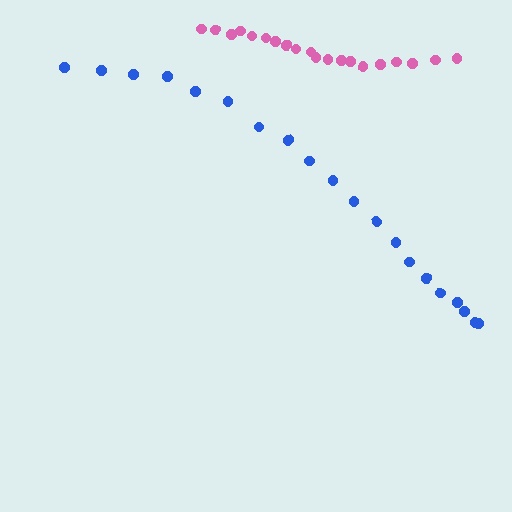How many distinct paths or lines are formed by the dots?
There are 2 distinct paths.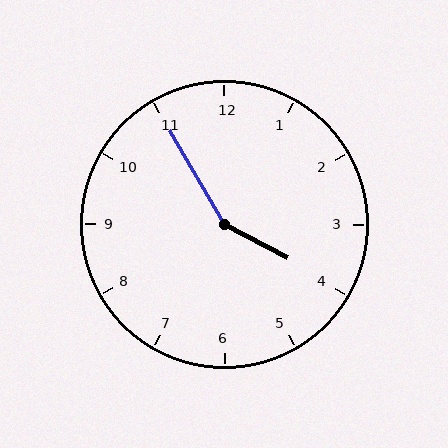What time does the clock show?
3:55.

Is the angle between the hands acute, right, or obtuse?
It is obtuse.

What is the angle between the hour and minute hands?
Approximately 148 degrees.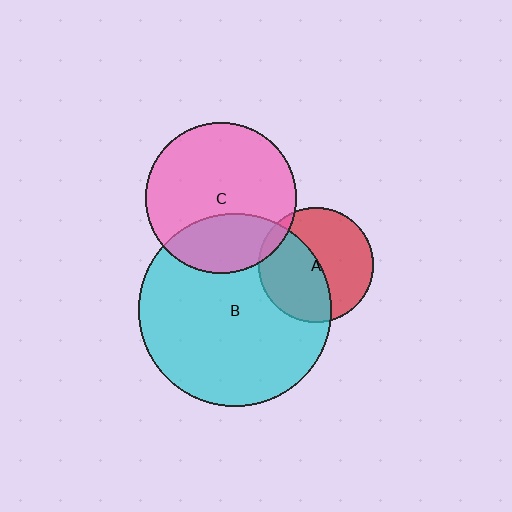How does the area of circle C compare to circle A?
Approximately 1.7 times.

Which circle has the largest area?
Circle B (cyan).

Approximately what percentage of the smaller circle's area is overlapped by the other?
Approximately 50%.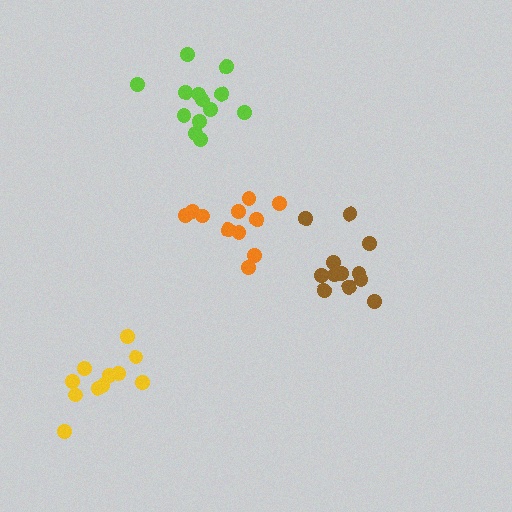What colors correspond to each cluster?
The clusters are colored: lime, orange, brown, yellow.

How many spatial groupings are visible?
There are 4 spatial groupings.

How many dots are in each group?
Group 1: 13 dots, Group 2: 11 dots, Group 3: 12 dots, Group 4: 11 dots (47 total).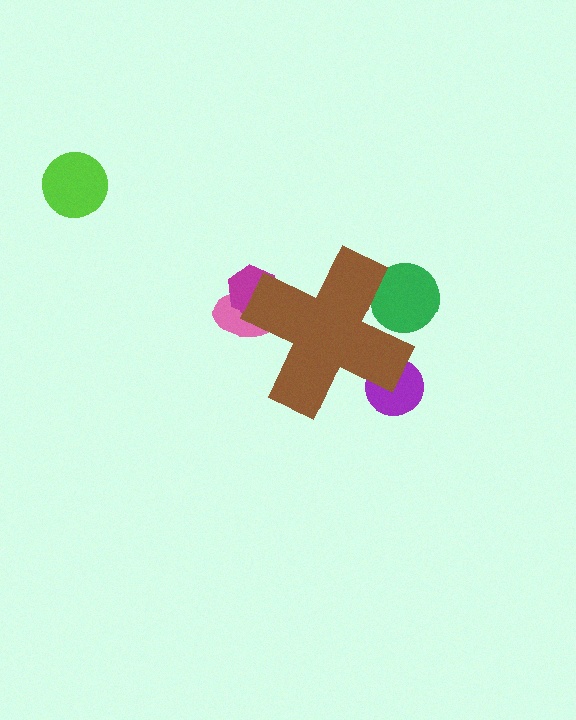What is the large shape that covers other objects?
A brown cross.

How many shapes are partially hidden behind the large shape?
4 shapes are partially hidden.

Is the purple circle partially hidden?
Yes, the purple circle is partially hidden behind the brown cross.